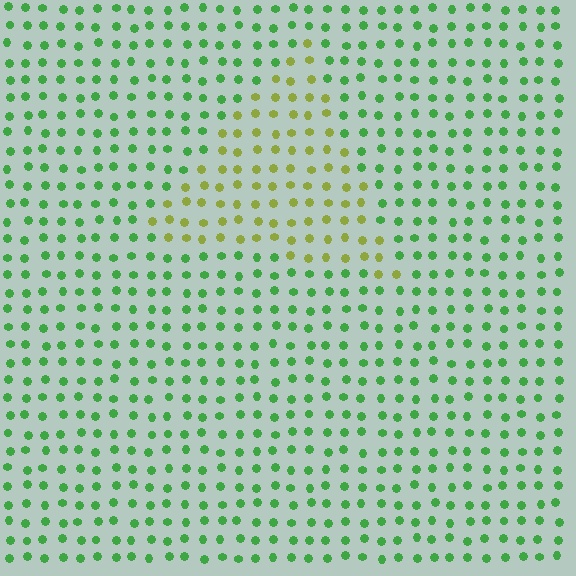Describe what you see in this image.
The image is filled with small green elements in a uniform arrangement. A triangle-shaped region is visible where the elements are tinted to a slightly different hue, forming a subtle color boundary.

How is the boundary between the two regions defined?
The boundary is defined purely by a slight shift in hue (about 48 degrees). Spacing, size, and orientation are identical on both sides.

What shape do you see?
I see a triangle.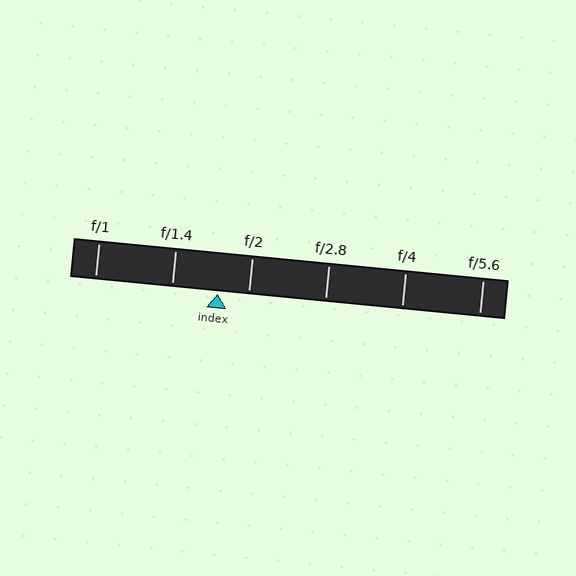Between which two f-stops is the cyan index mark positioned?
The index mark is between f/1.4 and f/2.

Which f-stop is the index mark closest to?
The index mark is closest to f/2.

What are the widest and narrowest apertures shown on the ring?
The widest aperture shown is f/1 and the narrowest is f/5.6.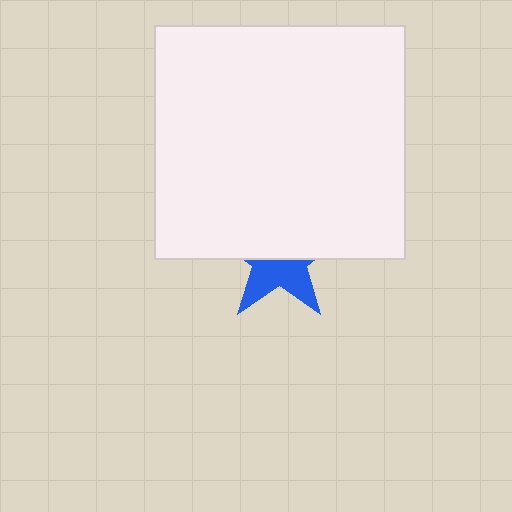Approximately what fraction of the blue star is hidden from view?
Roughly 57% of the blue star is hidden behind the white rectangle.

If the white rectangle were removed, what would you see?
You would see the complete blue star.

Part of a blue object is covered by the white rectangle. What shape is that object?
It is a star.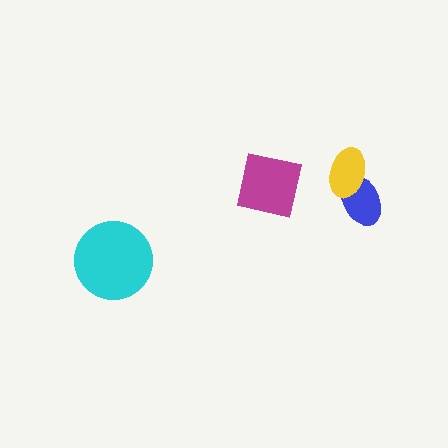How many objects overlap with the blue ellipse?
1 object overlaps with the blue ellipse.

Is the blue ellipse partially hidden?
Yes, it is partially covered by another shape.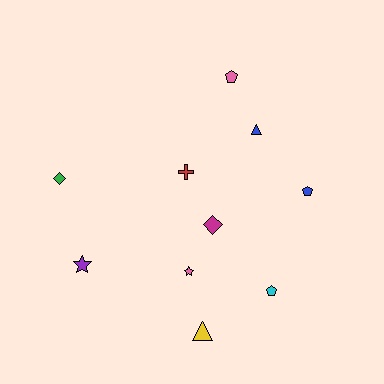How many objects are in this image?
There are 10 objects.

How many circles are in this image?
There are no circles.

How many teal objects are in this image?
There are no teal objects.